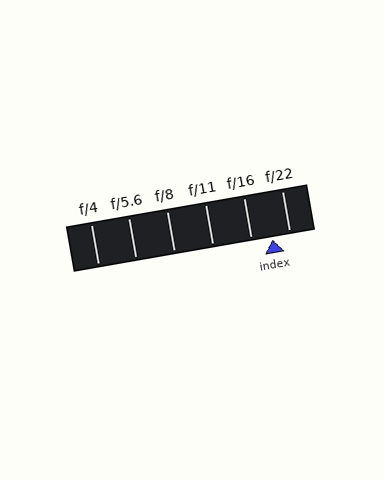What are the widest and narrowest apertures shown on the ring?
The widest aperture shown is f/4 and the narrowest is f/22.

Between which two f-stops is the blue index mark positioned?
The index mark is between f/16 and f/22.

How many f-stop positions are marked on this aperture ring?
There are 6 f-stop positions marked.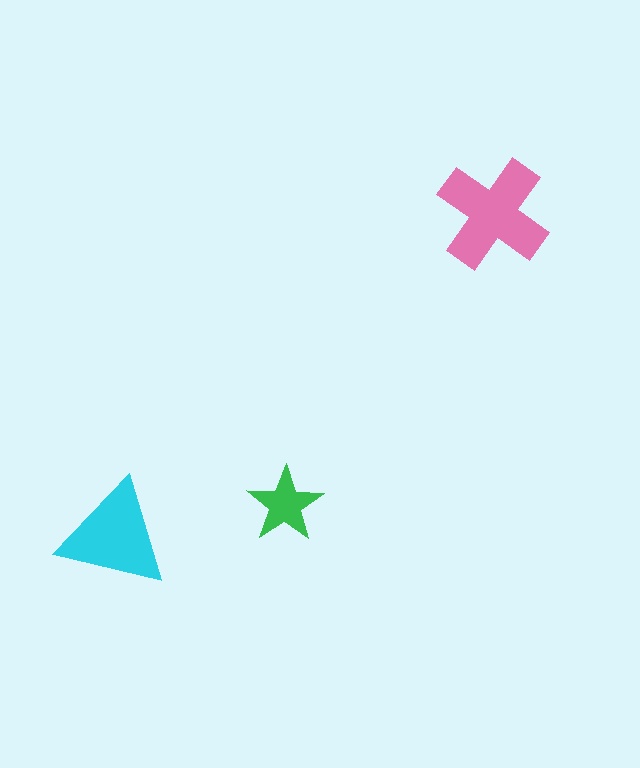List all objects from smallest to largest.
The green star, the cyan triangle, the pink cross.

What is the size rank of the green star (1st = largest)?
3rd.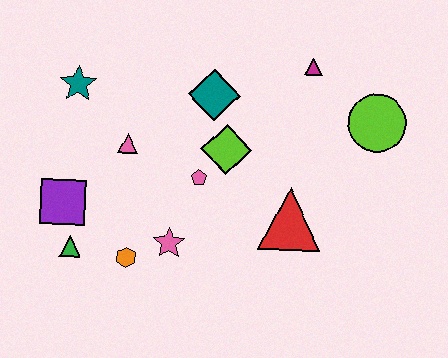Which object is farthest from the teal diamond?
The green triangle is farthest from the teal diamond.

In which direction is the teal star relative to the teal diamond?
The teal star is to the left of the teal diamond.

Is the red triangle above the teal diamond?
No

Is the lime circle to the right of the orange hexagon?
Yes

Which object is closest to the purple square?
The green triangle is closest to the purple square.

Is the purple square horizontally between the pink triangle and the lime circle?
No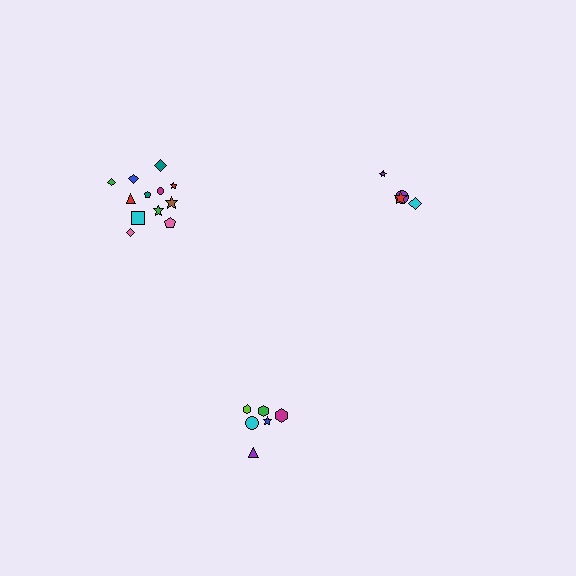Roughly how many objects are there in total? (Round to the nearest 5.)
Roughly 20 objects in total.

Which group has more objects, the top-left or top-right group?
The top-left group.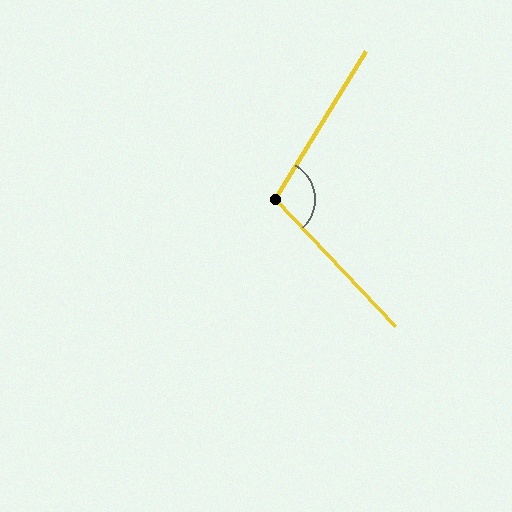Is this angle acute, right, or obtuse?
It is obtuse.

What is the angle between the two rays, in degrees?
Approximately 105 degrees.